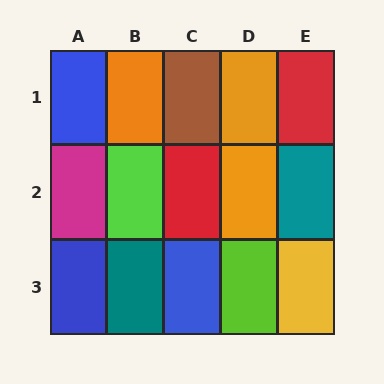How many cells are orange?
3 cells are orange.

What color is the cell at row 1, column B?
Orange.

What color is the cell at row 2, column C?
Red.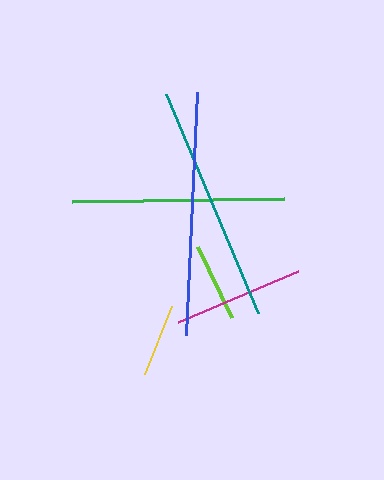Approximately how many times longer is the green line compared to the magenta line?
The green line is approximately 1.6 times the length of the magenta line.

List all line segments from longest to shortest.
From longest to shortest: blue, teal, green, magenta, lime, yellow.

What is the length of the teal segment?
The teal segment is approximately 238 pixels long.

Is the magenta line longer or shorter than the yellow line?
The magenta line is longer than the yellow line.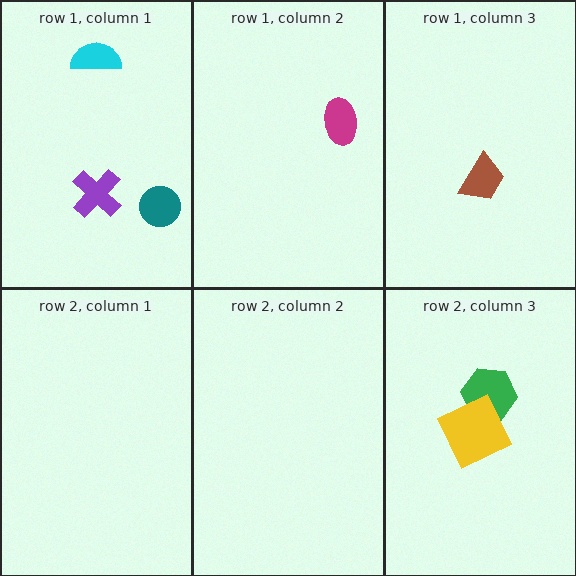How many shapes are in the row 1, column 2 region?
1.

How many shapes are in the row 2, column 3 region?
2.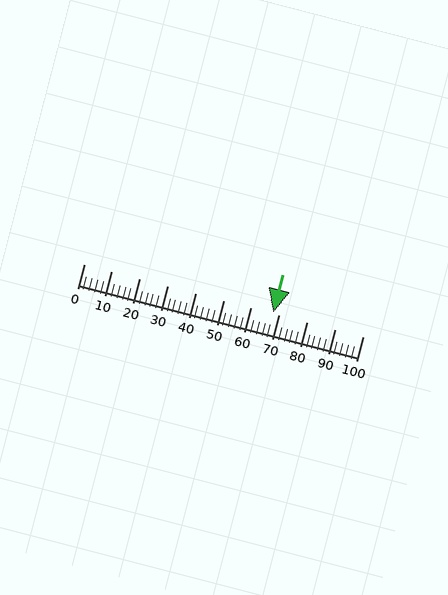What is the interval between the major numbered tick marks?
The major tick marks are spaced 10 units apart.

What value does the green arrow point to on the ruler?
The green arrow points to approximately 68.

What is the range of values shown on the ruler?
The ruler shows values from 0 to 100.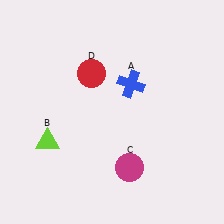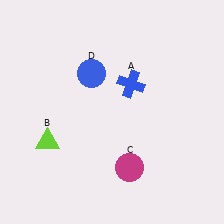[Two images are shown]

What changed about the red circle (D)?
In Image 1, D is red. In Image 2, it changed to blue.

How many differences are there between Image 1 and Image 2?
There is 1 difference between the two images.